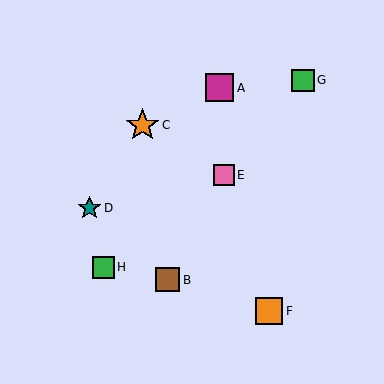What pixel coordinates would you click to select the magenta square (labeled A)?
Click at (220, 88) to select the magenta square A.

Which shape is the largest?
The orange star (labeled C) is the largest.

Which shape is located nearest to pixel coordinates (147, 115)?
The orange star (labeled C) at (142, 125) is nearest to that location.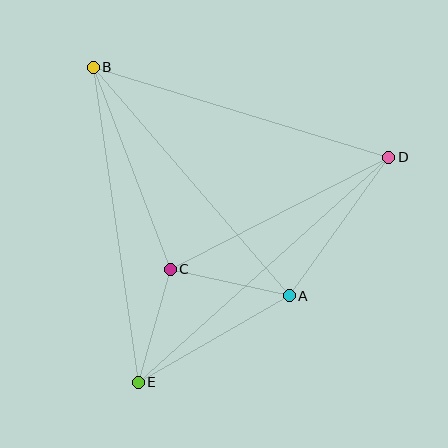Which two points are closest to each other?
Points C and E are closest to each other.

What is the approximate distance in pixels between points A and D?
The distance between A and D is approximately 171 pixels.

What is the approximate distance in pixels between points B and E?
The distance between B and E is approximately 318 pixels.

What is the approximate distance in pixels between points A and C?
The distance between A and C is approximately 122 pixels.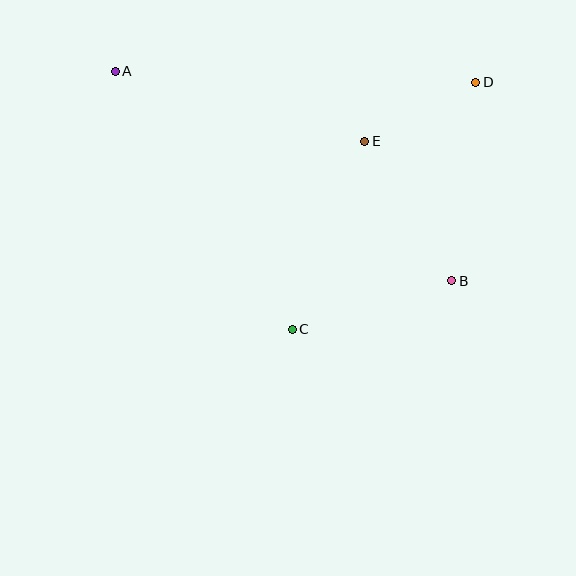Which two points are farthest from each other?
Points A and B are farthest from each other.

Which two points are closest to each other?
Points D and E are closest to each other.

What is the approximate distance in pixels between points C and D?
The distance between C and D is approximately 308 pixels.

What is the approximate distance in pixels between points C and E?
The distance between C and E is approximately 202 pixels.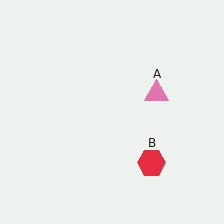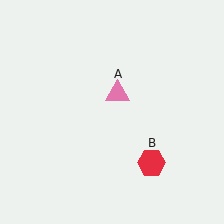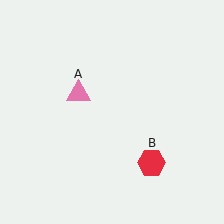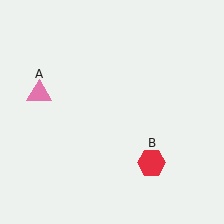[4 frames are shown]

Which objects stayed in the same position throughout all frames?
Red hexagon (object B) remained stationary.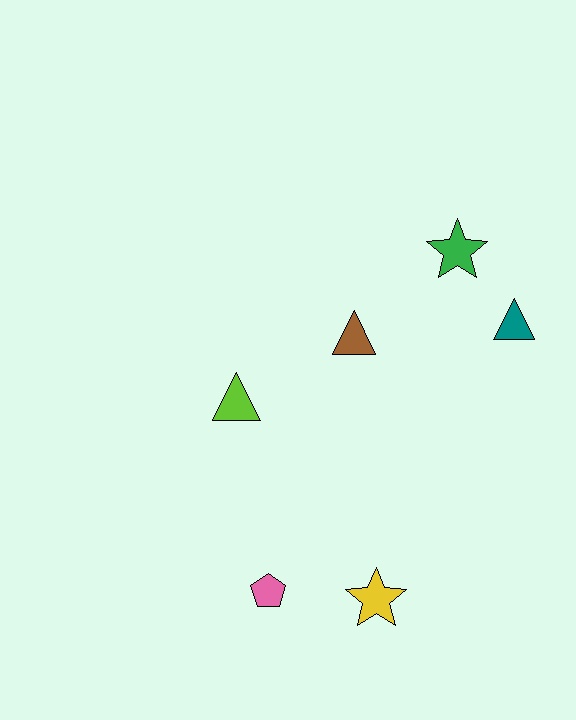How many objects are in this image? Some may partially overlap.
There are 6 objects.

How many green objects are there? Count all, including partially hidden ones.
There is 1 green object.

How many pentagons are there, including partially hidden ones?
There is 1 pentagon.